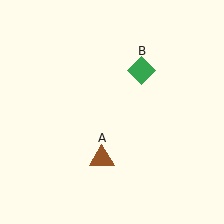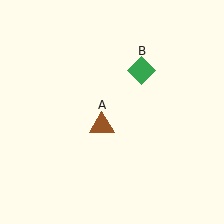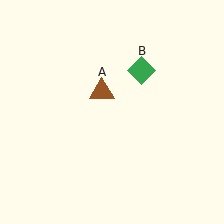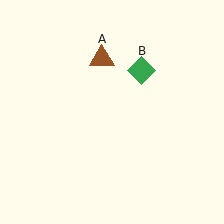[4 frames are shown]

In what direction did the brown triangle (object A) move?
The brown triangle (object A) moved up.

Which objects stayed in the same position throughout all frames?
Green diamond (object B) remained stationary.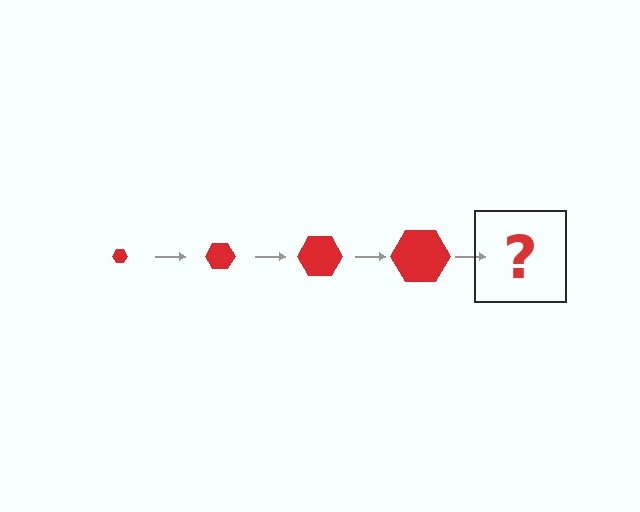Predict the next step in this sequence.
The next step is a red hexagon, larger than the previous one.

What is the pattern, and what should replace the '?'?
The pattern is that the hexagon gets progressively larger each step. The '?' should be a red hexagon, larger than the previous one.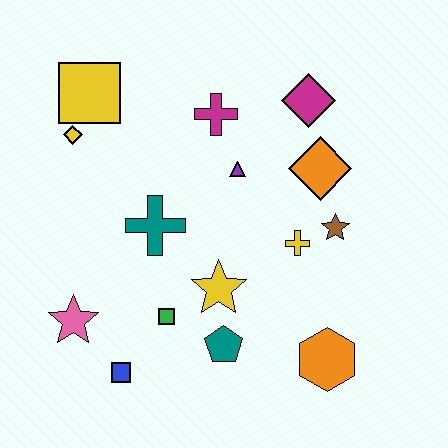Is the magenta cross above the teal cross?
Yes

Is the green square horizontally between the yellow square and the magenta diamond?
Yes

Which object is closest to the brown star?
The yellow cross is closest to the brown star.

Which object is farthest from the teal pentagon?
The yellow square is farthest from the teal pentagon.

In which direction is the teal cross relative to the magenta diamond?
The teal cross is to the left of the magenta diamond.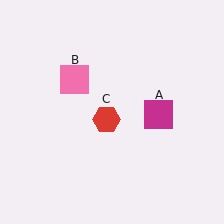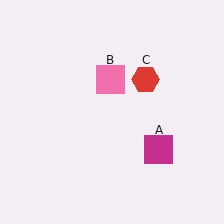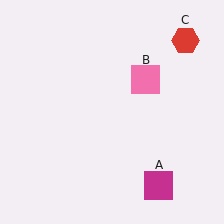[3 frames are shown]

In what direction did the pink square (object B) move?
The pink square (object B) moved right.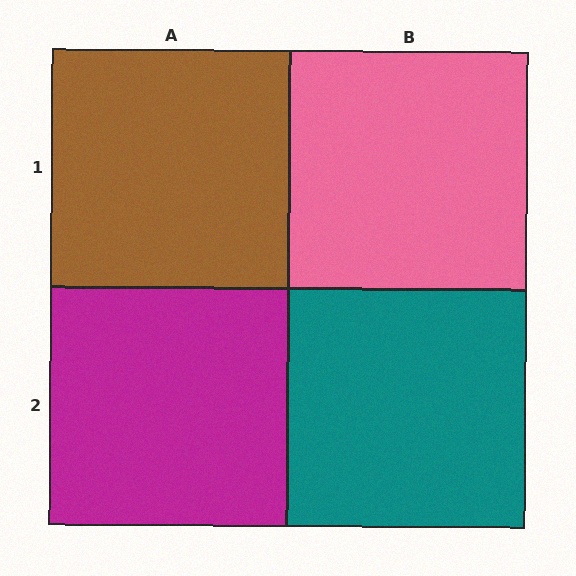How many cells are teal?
1 cell is teal.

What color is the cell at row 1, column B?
Pink.